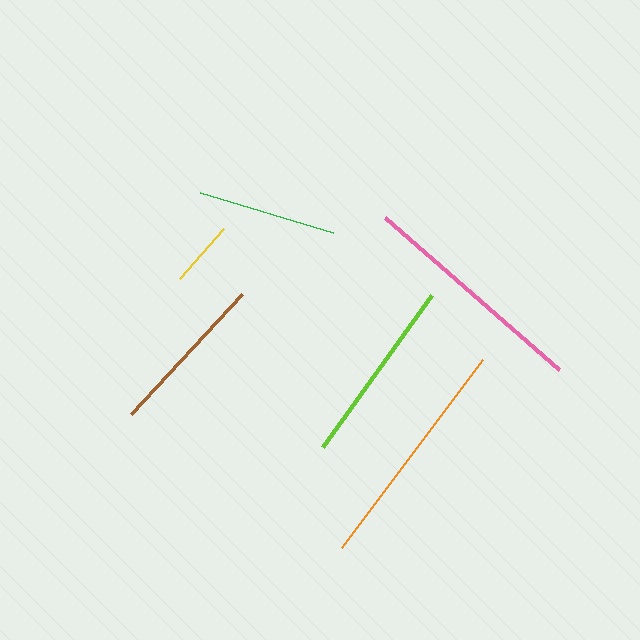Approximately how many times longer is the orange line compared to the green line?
The orange line is approximately 1.7 times the length of the green line.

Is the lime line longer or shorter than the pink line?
The pink line is longer than the lime line.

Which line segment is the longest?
The orange line is the longest at approximately 235 pixels.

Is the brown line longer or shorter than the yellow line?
The brown line is longer than the yellow line.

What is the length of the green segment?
The green segment is approximately 139 pixels long.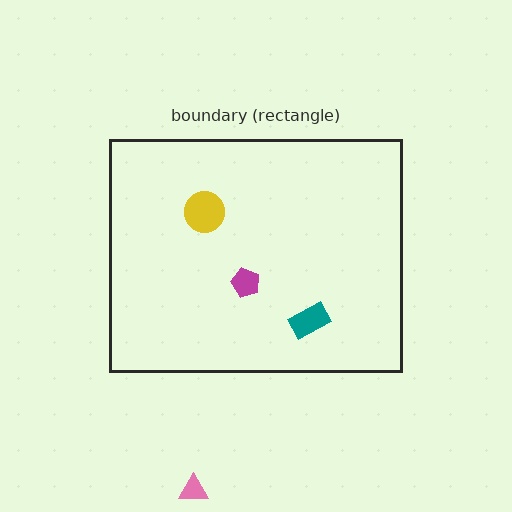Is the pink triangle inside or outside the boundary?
Outside.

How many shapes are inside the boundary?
3 inside, 1 outside.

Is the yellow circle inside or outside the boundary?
Inside.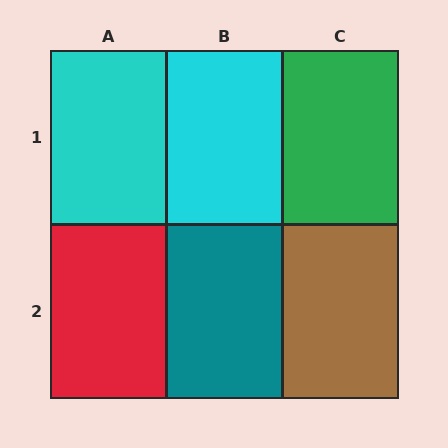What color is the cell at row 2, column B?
Teal.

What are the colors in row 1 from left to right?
Cyan, cyan, green.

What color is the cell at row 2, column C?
Brown.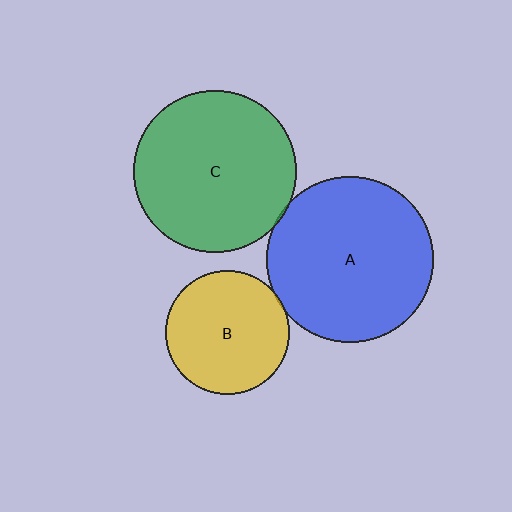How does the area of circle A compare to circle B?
Approximately 1.8 times.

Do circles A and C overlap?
Yes.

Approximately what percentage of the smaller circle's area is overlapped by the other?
Approximately 5%.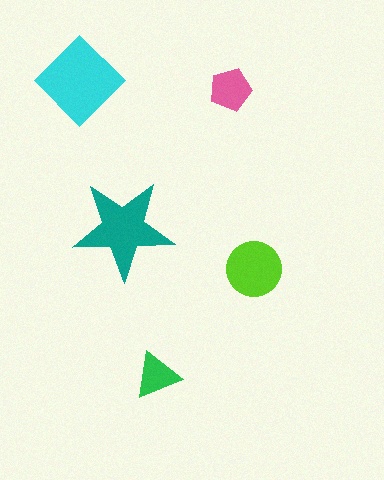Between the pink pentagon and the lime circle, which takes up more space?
The lime circle.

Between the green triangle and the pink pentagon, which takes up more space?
The pink pentagon.